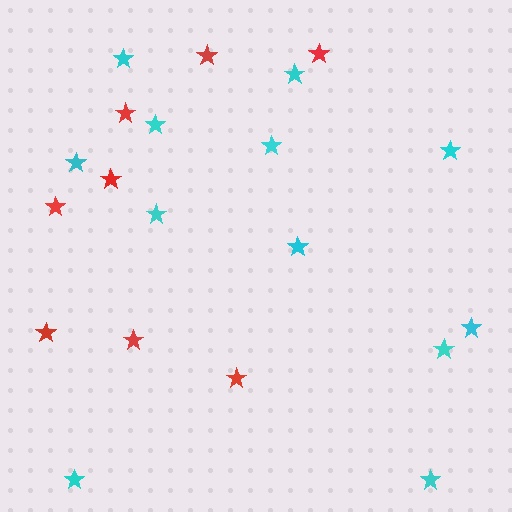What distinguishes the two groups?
There are 2 groups: one group of red stars (8) and one group of cyan stars (12).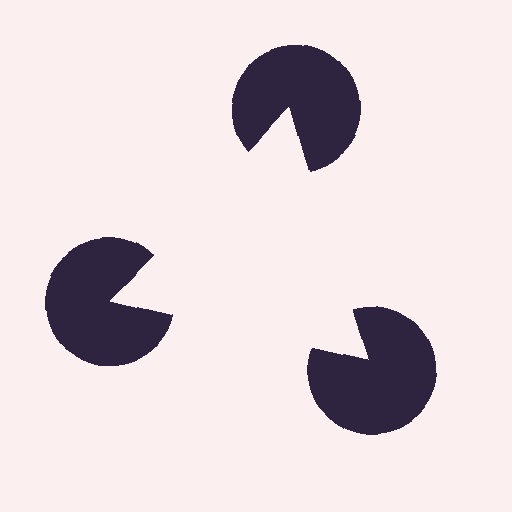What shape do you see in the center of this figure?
An illusory triangle — its edges are inferred from the aligned wedge cuts in the pac-man discs, not physically drawn.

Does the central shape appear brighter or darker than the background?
It typically appears slightly brighter than the background, even though no actual brightness change is drawn.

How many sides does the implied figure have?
3 sides.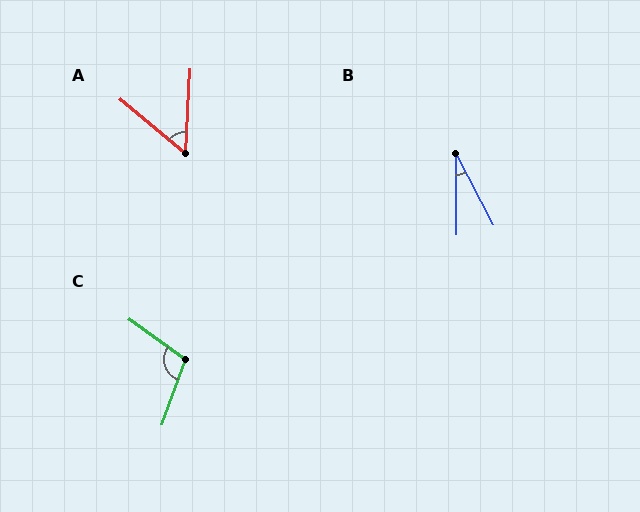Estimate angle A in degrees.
Approximately 53 degrees.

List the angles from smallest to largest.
B (27°), A (53°), C (106°).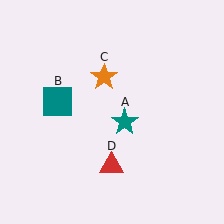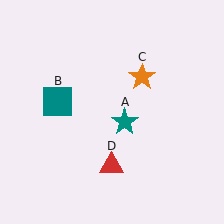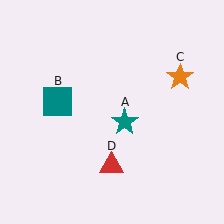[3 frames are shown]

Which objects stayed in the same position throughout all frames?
Teal star (object A) and teal square (object B) and red triangle (object D) remained stationary.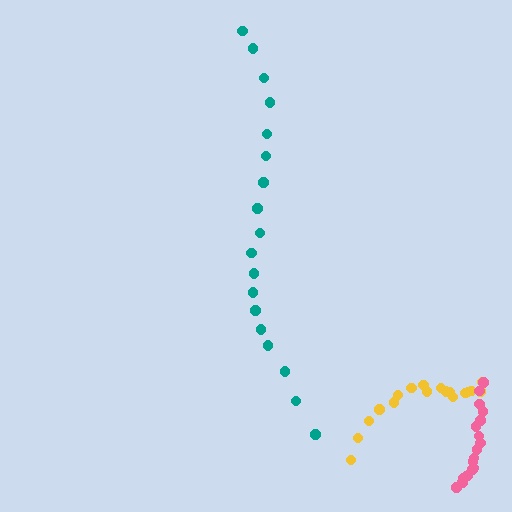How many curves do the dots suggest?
There are 3 distinct paths.